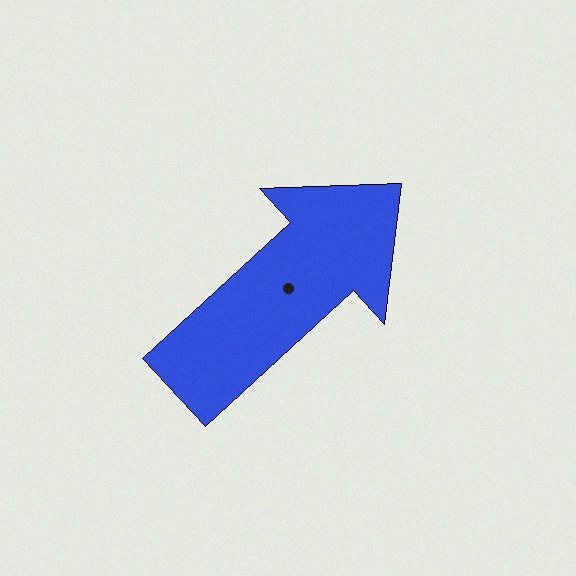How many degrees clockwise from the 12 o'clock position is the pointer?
Approximately 47 degrees.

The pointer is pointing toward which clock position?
Roughly 2 o'clock.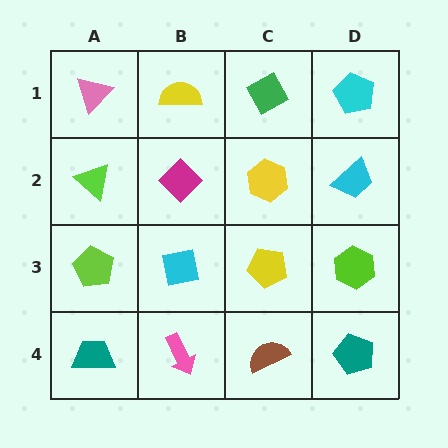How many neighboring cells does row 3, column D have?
3.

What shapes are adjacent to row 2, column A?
A pink triangle (row 1, column A), a lime pentagon (row 3, column A), a magenta diamond (row 2, column B).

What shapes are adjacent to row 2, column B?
A yellow semicircle (row 1, column B), a cyan square (row 3, column B), a lime triangle (row 2, column A), a yellow hexagon (row 2, column C).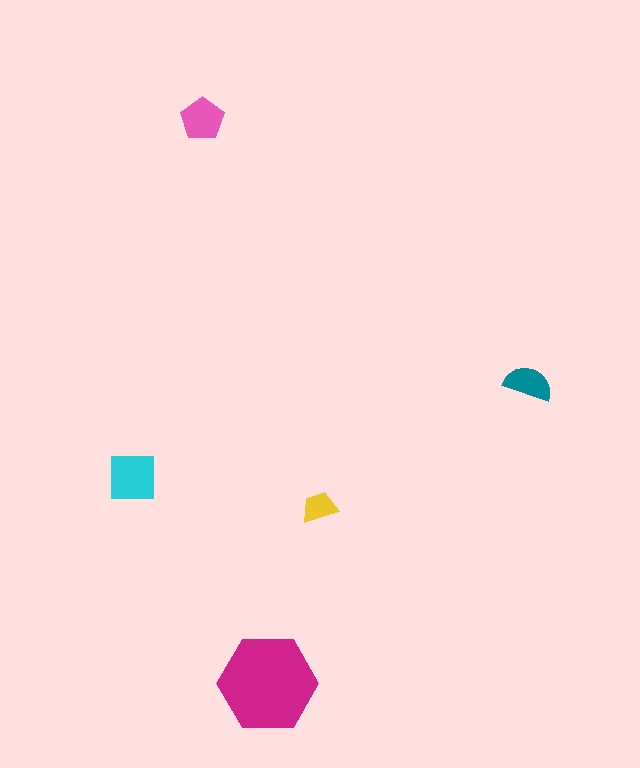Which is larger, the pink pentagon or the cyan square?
The cyan square.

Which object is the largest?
The magenta hexagon.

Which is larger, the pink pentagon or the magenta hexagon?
The magenta hexagon.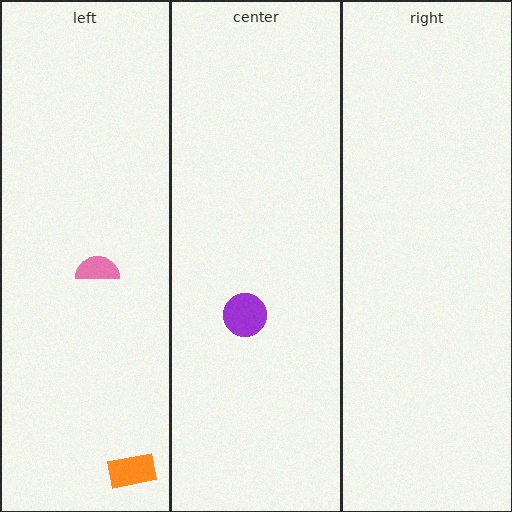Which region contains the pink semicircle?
The left region.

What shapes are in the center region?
The purple circle.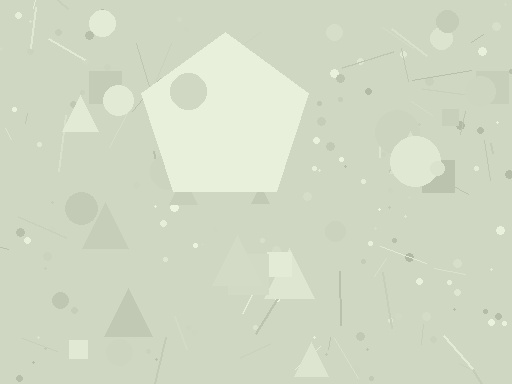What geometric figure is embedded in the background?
A pentagon is embedded in the background.